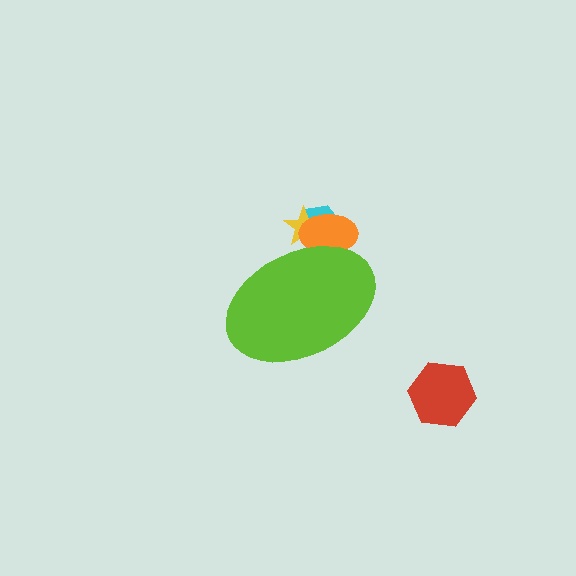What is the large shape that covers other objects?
A lime ellipse.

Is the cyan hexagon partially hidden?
Yes, the cyan hexagon is partially hidden behind the lime ellipse.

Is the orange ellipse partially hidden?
Yes, the orange ellipse is partially hidden behind the lime ellipse.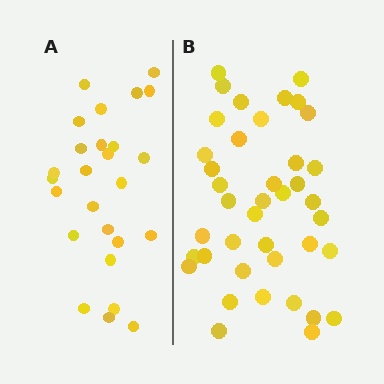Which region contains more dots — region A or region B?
Region B (the right region) has more dots.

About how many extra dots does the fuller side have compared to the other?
Region B has approximately 15 more dots than region A.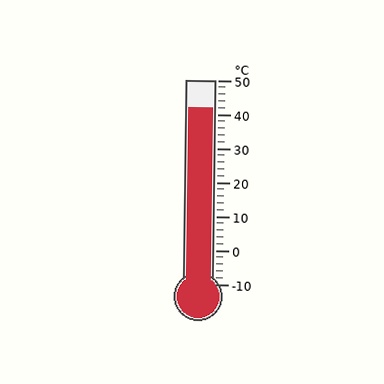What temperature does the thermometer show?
The thermometer shows approximately 42°C.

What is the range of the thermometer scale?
The thermometer scale ranges from -10°C to 50°C.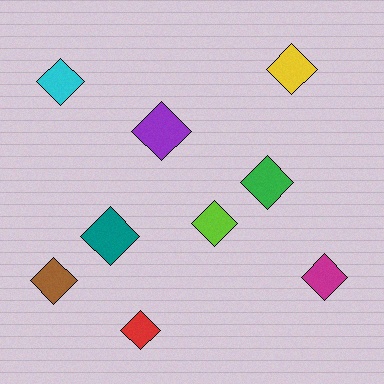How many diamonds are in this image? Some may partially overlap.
There are 9 diamonds.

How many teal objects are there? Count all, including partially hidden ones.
There is 1 teal object.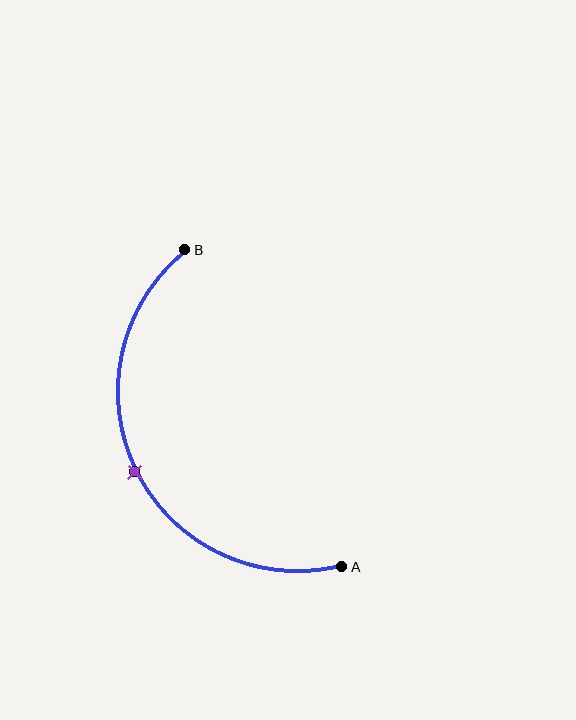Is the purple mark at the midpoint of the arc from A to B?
Yes. The purple mark lies on the arc at equal arc-length from both A and B — it is the arc midpoint.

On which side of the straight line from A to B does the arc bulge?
The arc bulges to the left of the straight line connecting A and B.